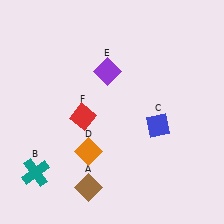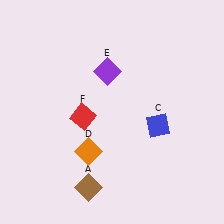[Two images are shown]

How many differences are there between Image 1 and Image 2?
There is 1 difference between the two images.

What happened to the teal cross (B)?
The teal cross (B) was removed in Image 2. It was in the bottom-left area of Image 1.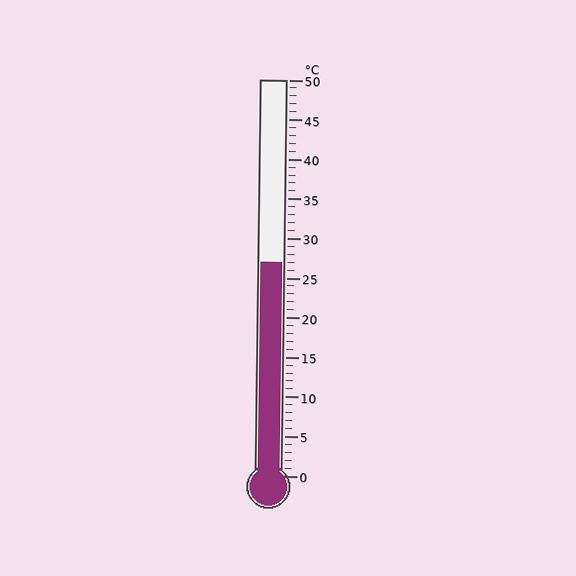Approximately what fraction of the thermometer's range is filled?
The thermometer is filled to approximately 55% of its range.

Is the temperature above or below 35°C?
The temperature is below 35°C.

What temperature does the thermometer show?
The thermometer shows approximately 27°C.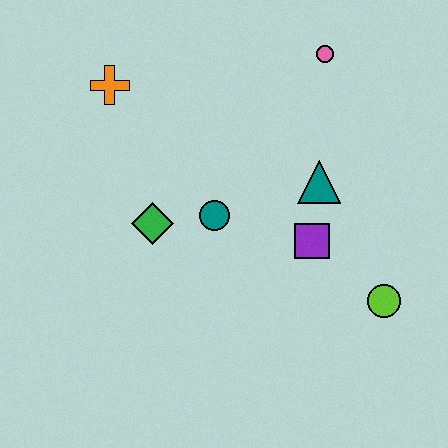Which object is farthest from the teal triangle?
The orange cross is farthest from the teal triangle.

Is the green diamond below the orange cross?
Yes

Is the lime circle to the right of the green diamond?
Yes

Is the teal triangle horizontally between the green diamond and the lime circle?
Yes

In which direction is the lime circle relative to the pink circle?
The lime circle is below the pink circle.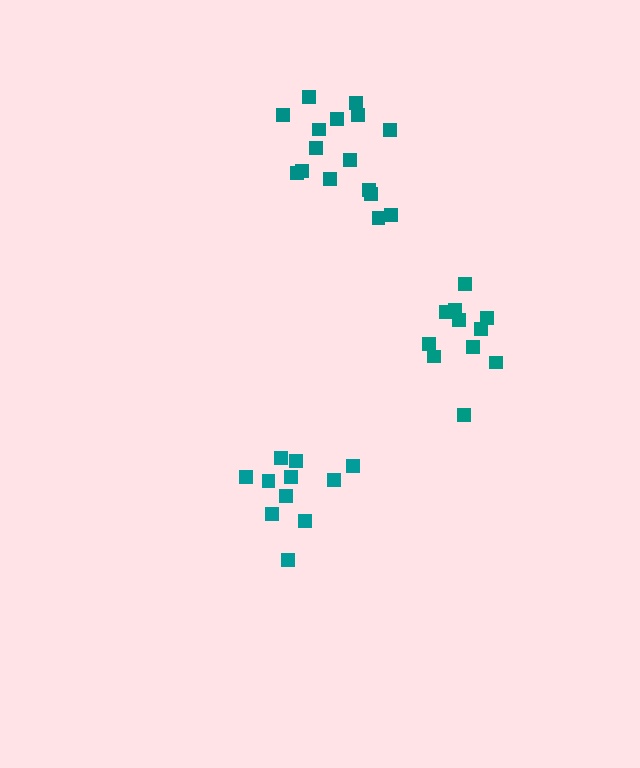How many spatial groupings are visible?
There are 3 spatial groupings.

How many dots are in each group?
Group 1: 16 dots, Group 2: 11 dots, Group 3: 11 dots (38 total).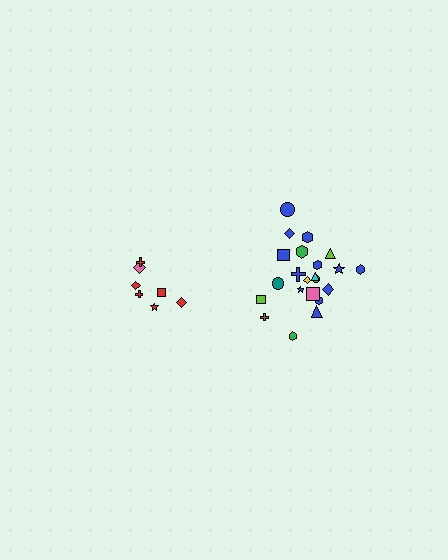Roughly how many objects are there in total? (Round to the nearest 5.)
Roughly 30 objects in total.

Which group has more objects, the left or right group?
The right group.